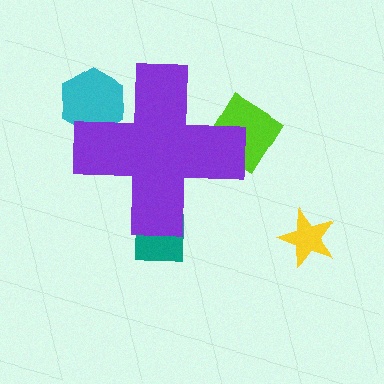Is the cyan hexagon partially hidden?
Yes, the cyan hexagon is partially hidden behind the purple cross.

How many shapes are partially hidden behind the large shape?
3 shapes are partially hidden.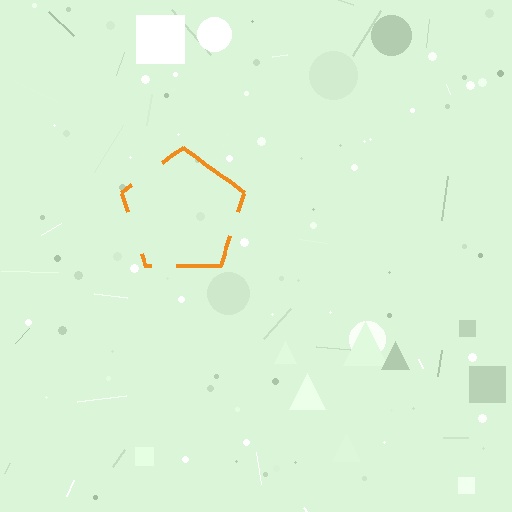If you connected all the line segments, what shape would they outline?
They would outline a pentagon.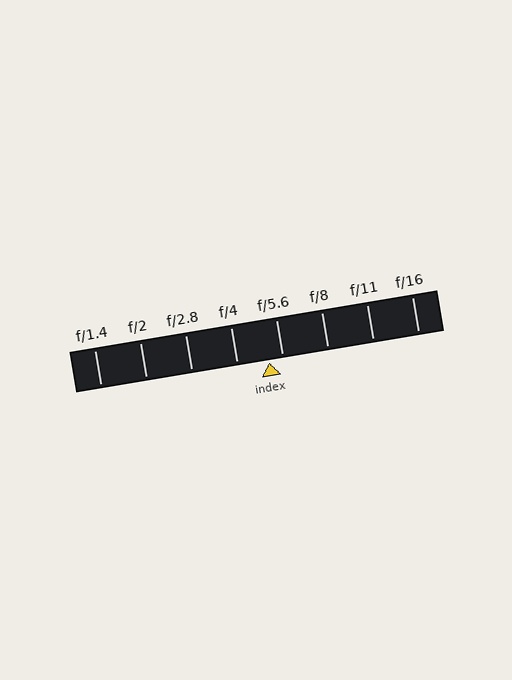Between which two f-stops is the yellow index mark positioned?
The index mark is between f/4 and f/5.6.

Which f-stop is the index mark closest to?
The index mark is closest to f/5.6.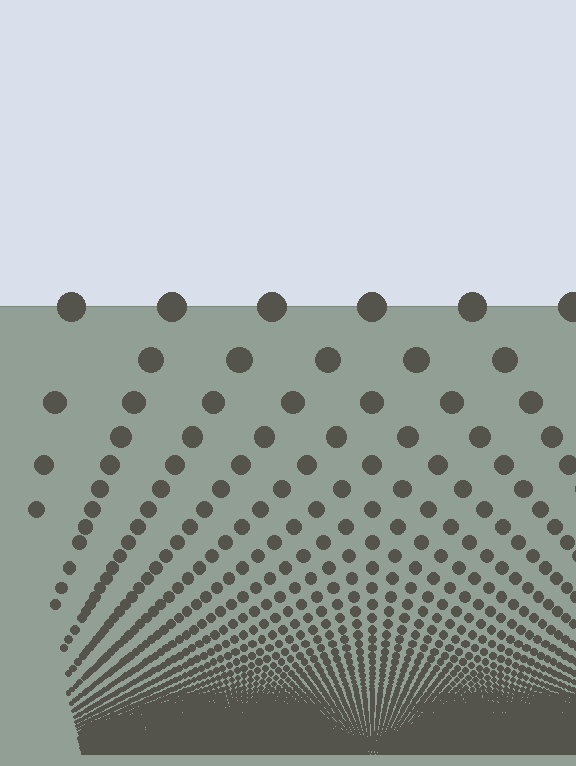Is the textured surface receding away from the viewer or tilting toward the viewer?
The surface appears to tilt toward the viewer. Texture elements get larger and sparser toward the top.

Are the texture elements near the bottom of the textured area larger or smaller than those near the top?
Smaller. The gradient is inverted — elements near the bottom are smaller and denser.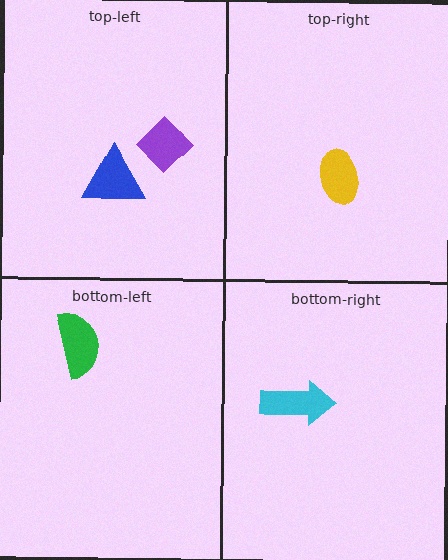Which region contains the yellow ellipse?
The top-right region.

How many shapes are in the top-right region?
1.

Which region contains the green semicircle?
The bottom-left region.